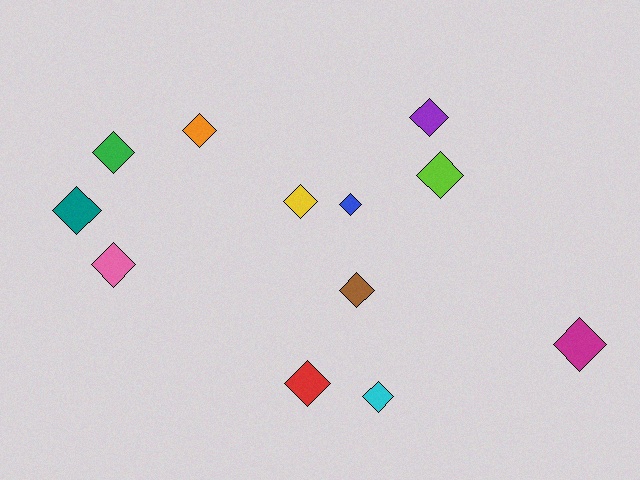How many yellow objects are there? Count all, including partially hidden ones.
There is 1 yellow object.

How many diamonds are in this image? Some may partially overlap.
There are 12 diamonds.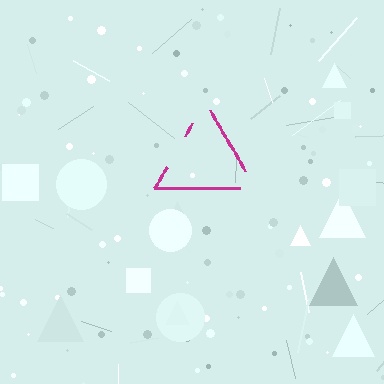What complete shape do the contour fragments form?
The contour fragments form a triangle.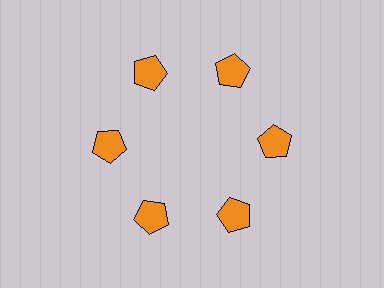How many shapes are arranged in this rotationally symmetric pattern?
There are 6 shapes, arranged in 6 groups of 1.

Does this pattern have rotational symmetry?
Yes, this pattern has 6-fold rotational symmetry. It looks the same after rotating 60 degrees around the center.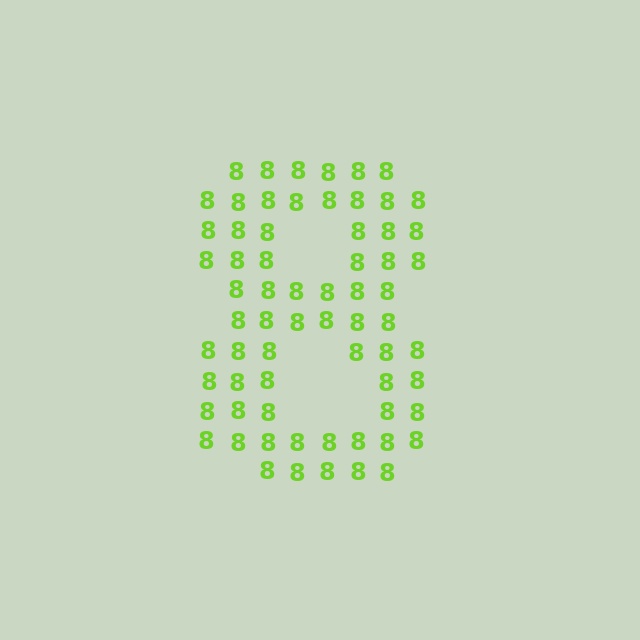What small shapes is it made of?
It is made of small digit 8's.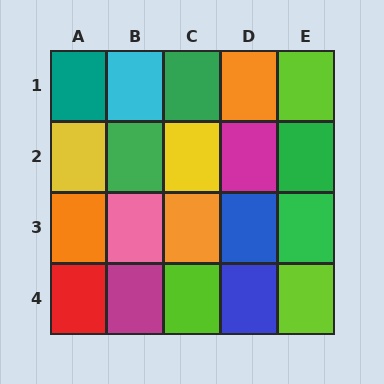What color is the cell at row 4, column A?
Red.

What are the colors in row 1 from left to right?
Teal, cyan, green, orange, lime.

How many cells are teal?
1 cell is teal.